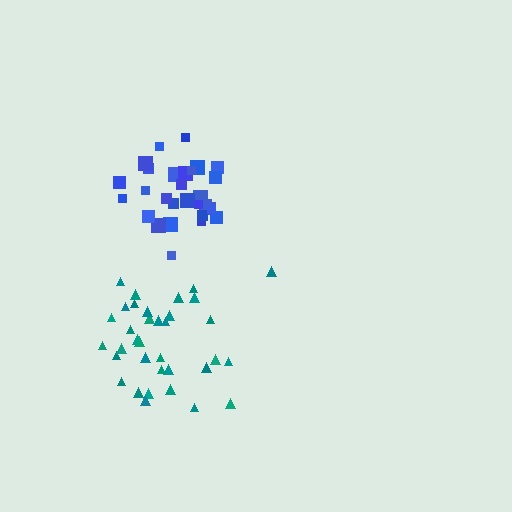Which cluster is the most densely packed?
Blue.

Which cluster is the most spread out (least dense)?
Teal.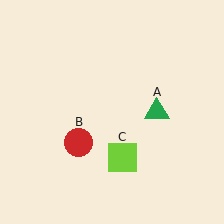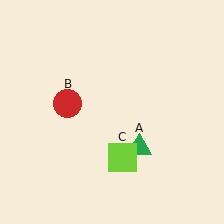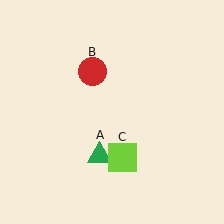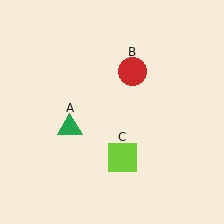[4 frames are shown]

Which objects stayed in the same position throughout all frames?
Lime square (object C) remained stationary.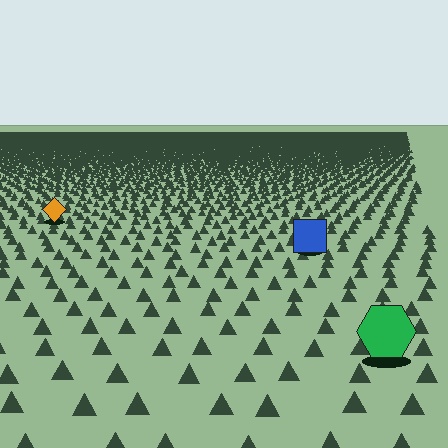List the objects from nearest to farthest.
From nearest to farthest: the green hexagon, the blue square, the orange diamond.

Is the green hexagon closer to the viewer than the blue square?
Yes. The green hexagon is closer — you can tell from the texture gradient: the ground texture is coarser near it.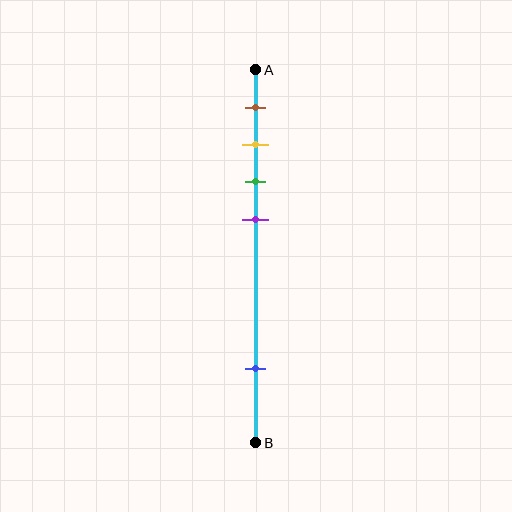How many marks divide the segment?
There are 5 marks dividing the segment.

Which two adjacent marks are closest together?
The yellow and green marks are the closest adjacent pair.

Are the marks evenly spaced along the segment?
No, the marks are not evenly spaced.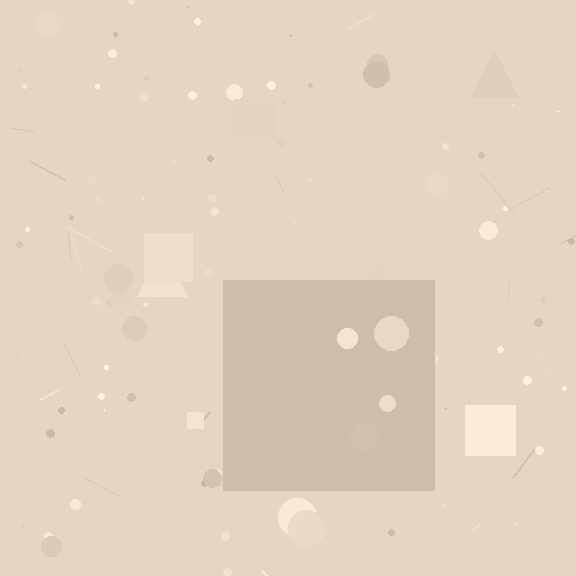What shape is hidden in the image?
A square is hidden in the image.